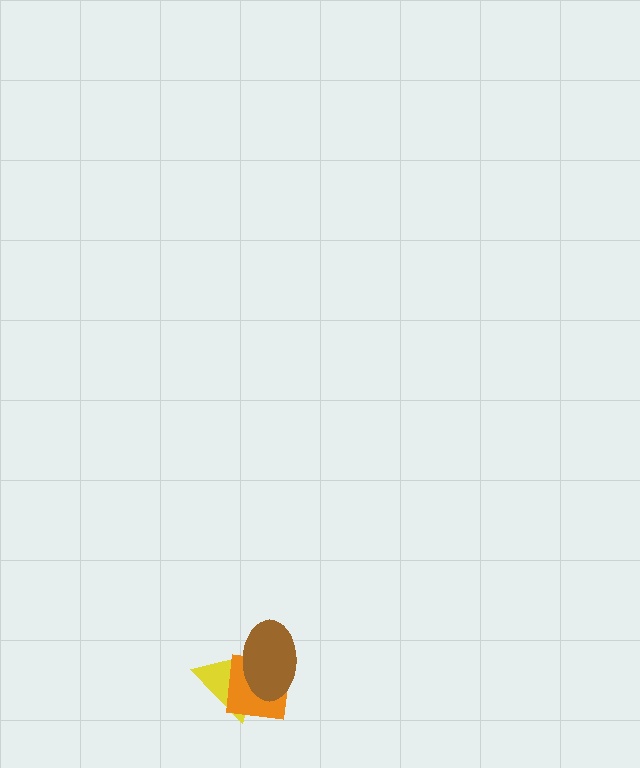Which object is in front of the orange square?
The brown ellipse is in front of the orange square.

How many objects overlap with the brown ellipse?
2 objects overlap with the brown ellipse.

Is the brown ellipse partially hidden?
No, no other shape covers it.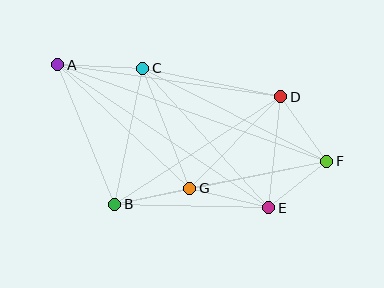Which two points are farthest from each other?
Points A and F are farthest from each other.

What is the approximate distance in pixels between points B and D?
The distance between B and D is approximately 198 pixels.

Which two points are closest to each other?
Points E and F are closest to each other.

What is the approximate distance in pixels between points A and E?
The distance between A and E is approximately 255 pixels.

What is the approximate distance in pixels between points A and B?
The distance between A and B is approximately 151 pixels.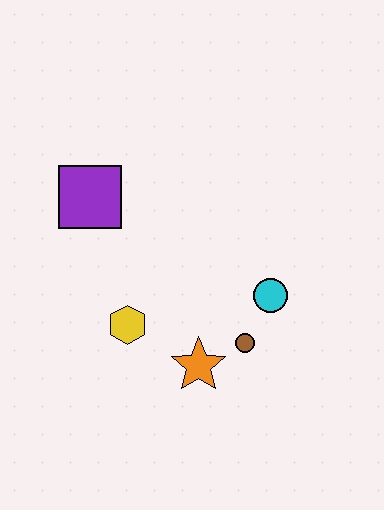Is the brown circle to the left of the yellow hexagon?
No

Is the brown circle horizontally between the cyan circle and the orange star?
Yes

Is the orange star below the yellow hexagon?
Yes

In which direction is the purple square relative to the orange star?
The purple square is above the orange star.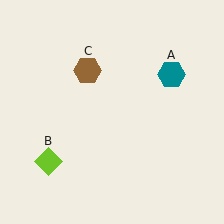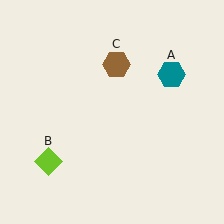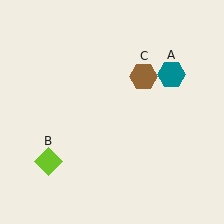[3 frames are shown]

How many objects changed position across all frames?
1 object changed position: brown hexagon (object C).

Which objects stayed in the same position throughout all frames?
Teal hexagon (object A) and lime diamond (object B) remained stationary.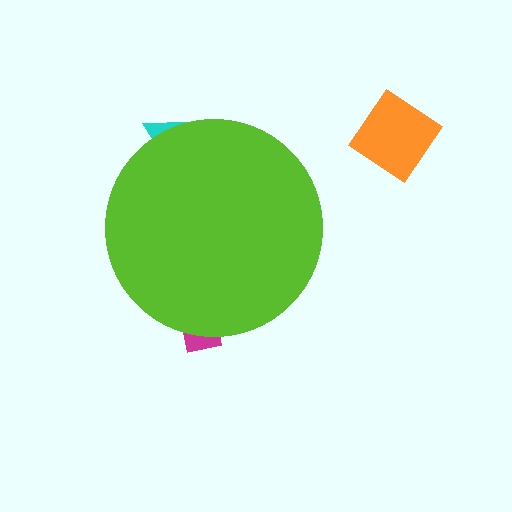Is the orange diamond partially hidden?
No, the orange diamond is fully visible.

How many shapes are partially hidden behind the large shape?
2 shapes are partially hidden.